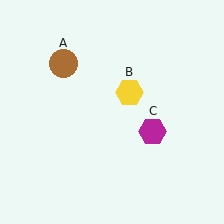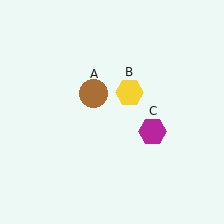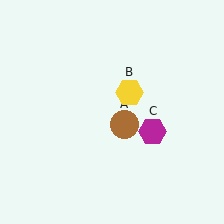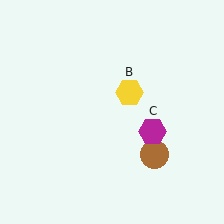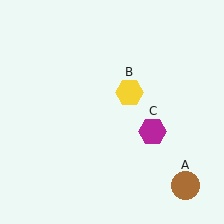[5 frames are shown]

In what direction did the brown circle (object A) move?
The brown circle (object A) moved down and to the right.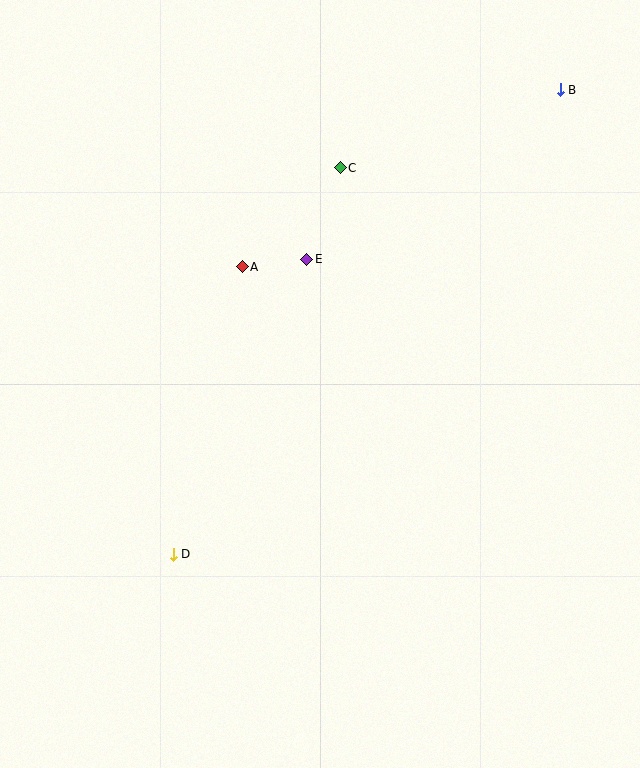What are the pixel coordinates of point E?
Point E is at (307, 259).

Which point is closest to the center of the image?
Point E at (307, 259) is closest to the center.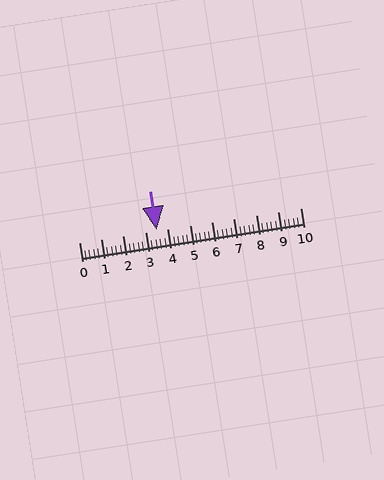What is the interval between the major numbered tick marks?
The major tick marks are spaced 1 units apart.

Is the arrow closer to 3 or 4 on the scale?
The arrow is closer to 4.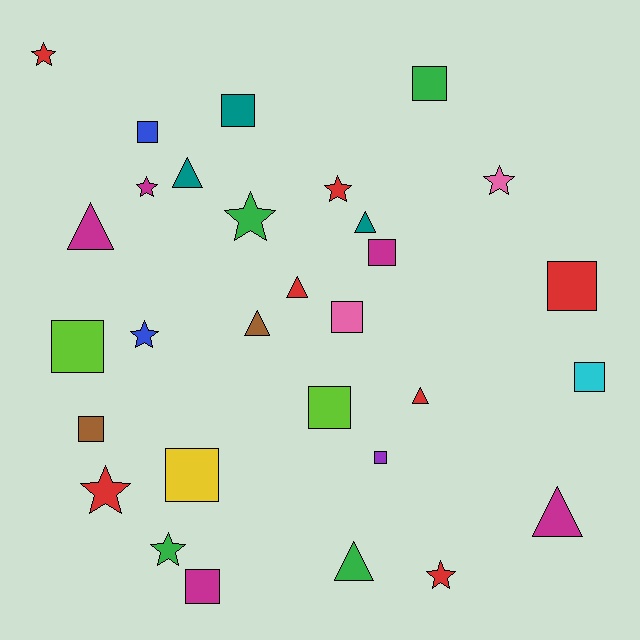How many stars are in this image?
There are 9 stars.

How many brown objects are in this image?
There are 2 brown objects.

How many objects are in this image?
There are 30 objects.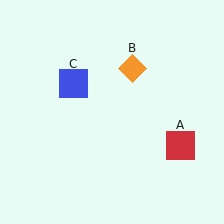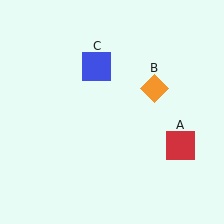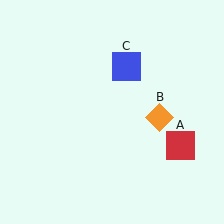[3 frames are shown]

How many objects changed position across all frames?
2 objects changed position: orange diamond (object B), blue square (object C).